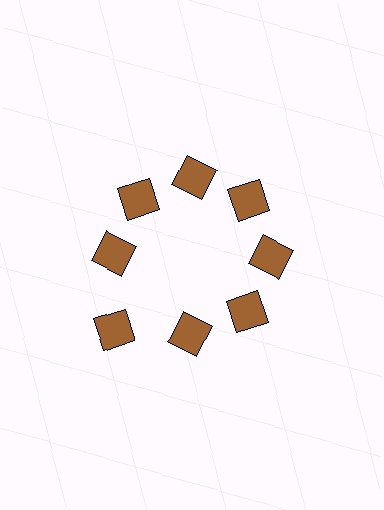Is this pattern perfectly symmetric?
No. The 8 brown diamonds are arranged in a ring, but one element near the 8 o'clock position is pushed outward from the center, breaking the 8-fold rotational symmetry.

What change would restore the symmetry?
The symmetry would be restored by moving it inward, back onto the ring so that all 8 diamonds sit at equal angles and equal distance from the center.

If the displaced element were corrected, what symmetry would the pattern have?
It would have 8-fold rotational symmetry — the pattern would map onto itself every 45 degrees.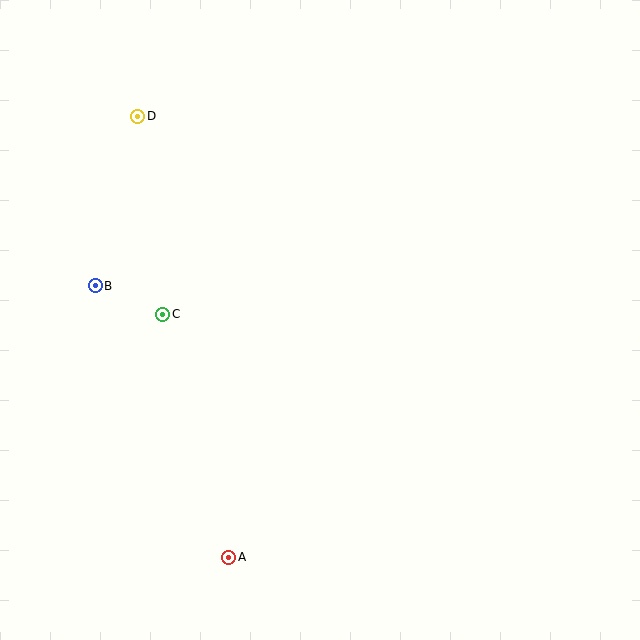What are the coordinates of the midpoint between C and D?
The midpoint between C and D is at (150, 215).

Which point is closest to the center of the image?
Point C at (163, 314) is closest to the center.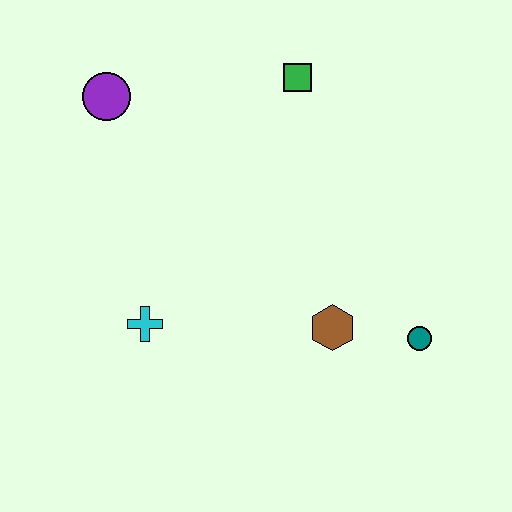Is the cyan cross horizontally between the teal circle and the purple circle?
Yes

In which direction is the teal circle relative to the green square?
The teal circle is below the green square.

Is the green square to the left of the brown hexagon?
Yes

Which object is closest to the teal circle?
The brown hexagon is closest to the teal circle.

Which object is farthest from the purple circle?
The teal circle is farthest from the purple circle.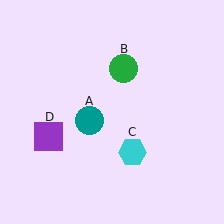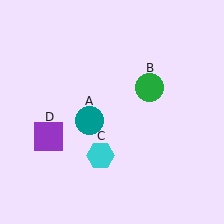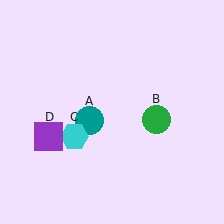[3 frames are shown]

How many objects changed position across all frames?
2 objects changed position: green circle (object B), cyan hexagon (object C).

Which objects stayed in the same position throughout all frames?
Teal circle (object A) and purple square (object D) remained stationary.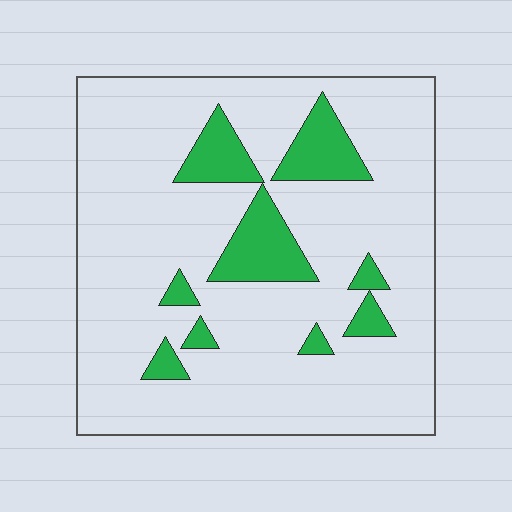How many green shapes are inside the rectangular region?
9.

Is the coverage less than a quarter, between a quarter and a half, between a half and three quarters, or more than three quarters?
Less than a quarter.